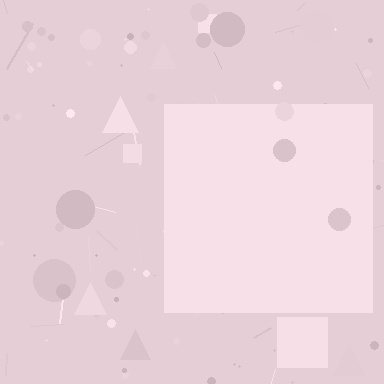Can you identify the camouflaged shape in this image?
The camouflaged shape is a square.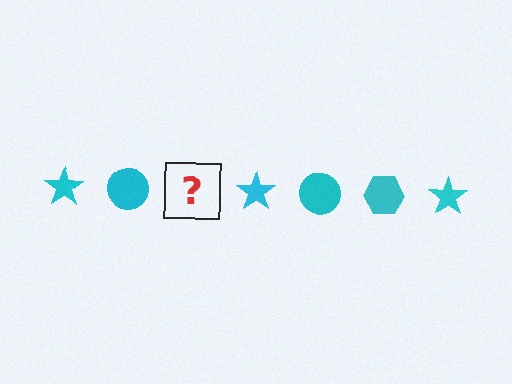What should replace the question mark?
The question mark should be replaced with a cyan hexagon.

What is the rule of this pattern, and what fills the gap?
The rule is that the pattern cycles through star, circle, hexagon shapes in cyan. The gap should be filled with a cyan hexagon.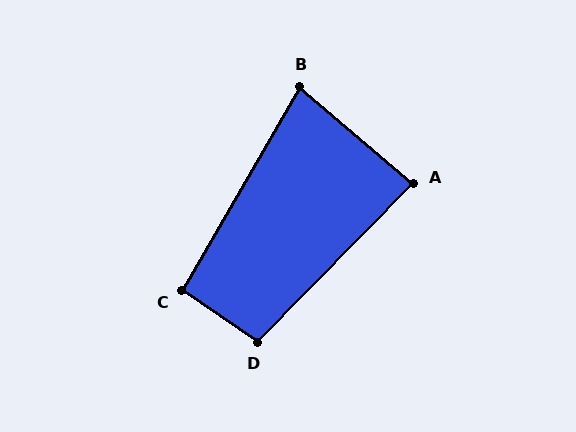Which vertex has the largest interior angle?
D, at approximately 100 degrees.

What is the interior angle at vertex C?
Approximately 94 degrees (approximately right).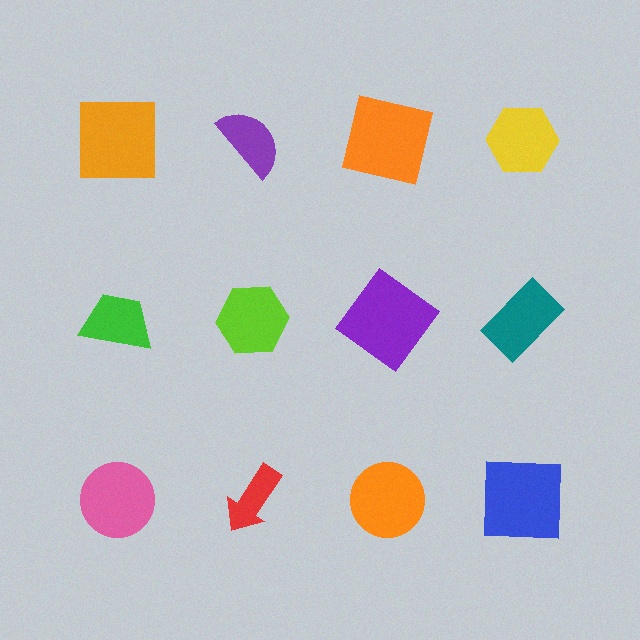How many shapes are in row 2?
4 shapes.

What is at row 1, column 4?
A yellow hexagon.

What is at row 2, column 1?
A green trapezoid.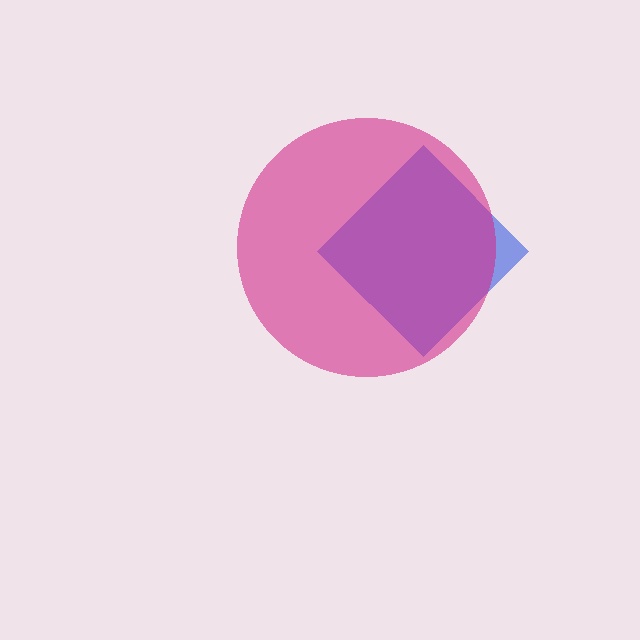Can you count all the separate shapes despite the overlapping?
Yes, there are 2 separate shapes.